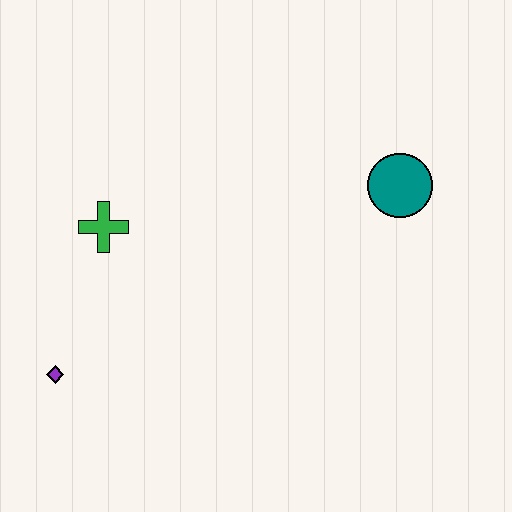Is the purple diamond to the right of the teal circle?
No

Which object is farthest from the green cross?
The teal circle is farthest from the green cross.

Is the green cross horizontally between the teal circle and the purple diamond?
Yes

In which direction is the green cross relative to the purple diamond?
The green cross is above the purple diamond.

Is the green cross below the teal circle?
Yes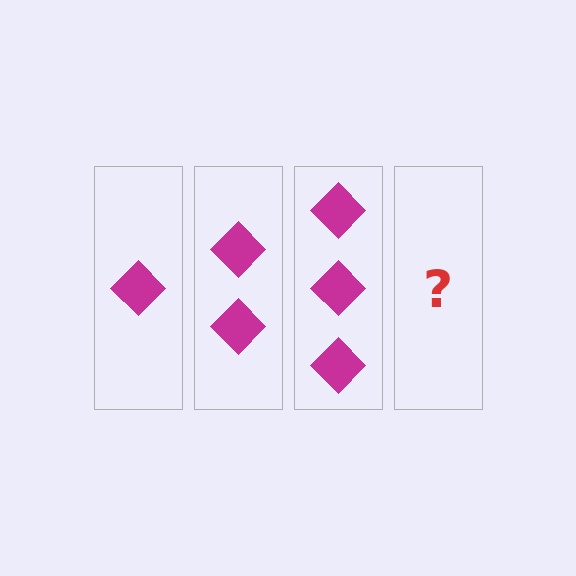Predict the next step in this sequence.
The next step is 4 diamonds.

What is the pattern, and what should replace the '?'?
The pattern is that each step adds one more diamond. The '?' should be 4 diamonds.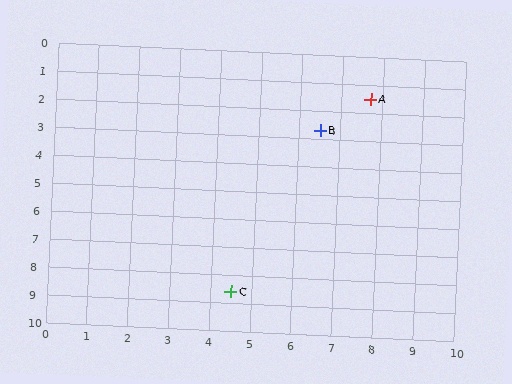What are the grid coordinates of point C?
Point C is at approximately (4.5, 8.6).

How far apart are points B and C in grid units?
Points B and C are about 6.2 grid units apart.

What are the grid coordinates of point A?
Point A is at approximately (7.7, 1.5).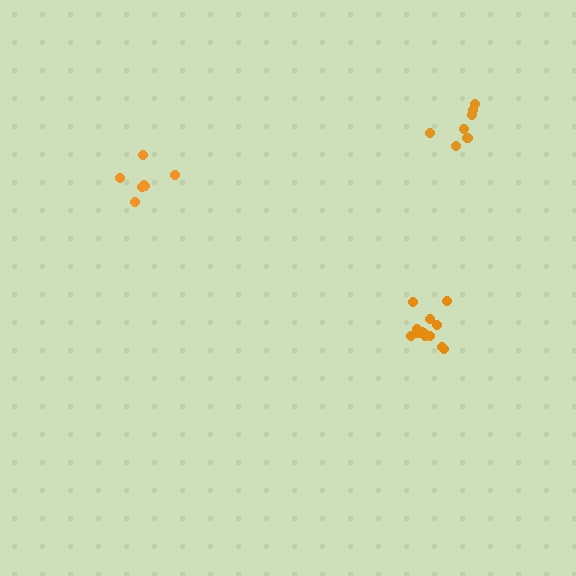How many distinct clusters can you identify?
There are 3 distinct clusters.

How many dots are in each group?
Group 1: 13 dots, Group 2: 7 dots, Group 3: 7 dots (27 total).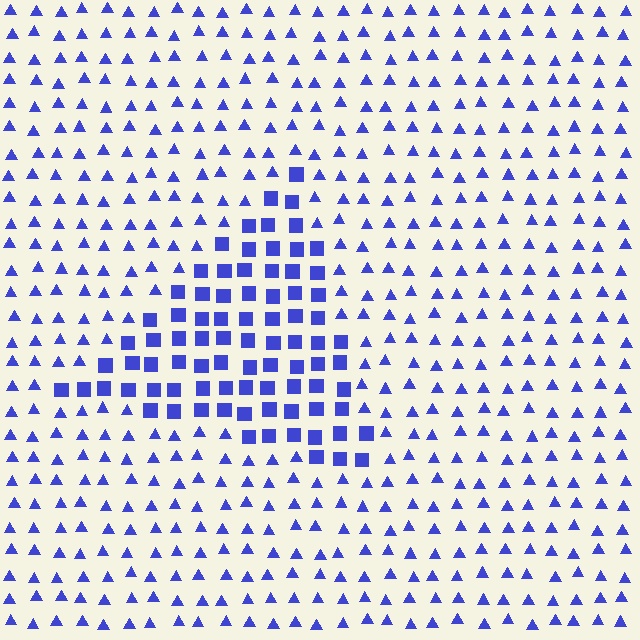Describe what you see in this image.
The image is filled with small blue elements arranged in a uniform grid. A triangle-shaped region contains squares, while the surrounding area contains triangles. The boundary is defined purely by the change in element shape.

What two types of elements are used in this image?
The image uses squares inside the triangle region and triangles outside it.